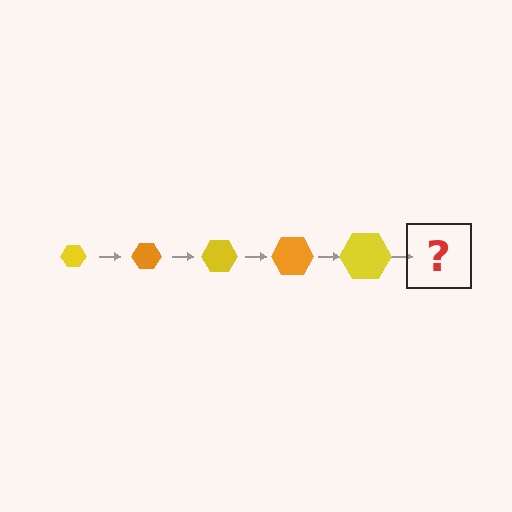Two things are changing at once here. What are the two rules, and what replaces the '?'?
The two rules are that the hexagon grows larger each step and the color cycles through yellow and orange. The '?' should be an orange hexagon, larger than the previous one.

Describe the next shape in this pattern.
It should be an orange hexagon, larger than the previous one.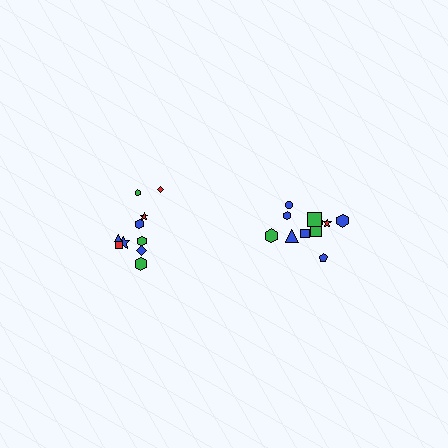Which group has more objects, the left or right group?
The right group.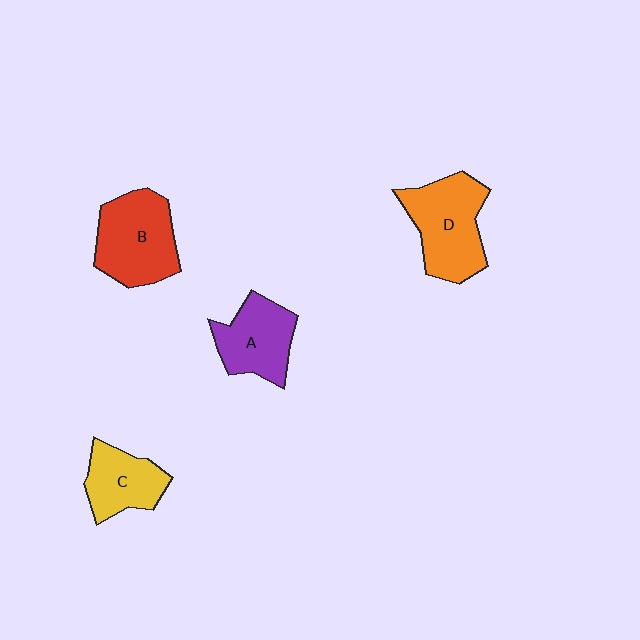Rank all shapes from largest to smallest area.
From largest to smallest: D (orange), B (red), A (purple), C (yellow).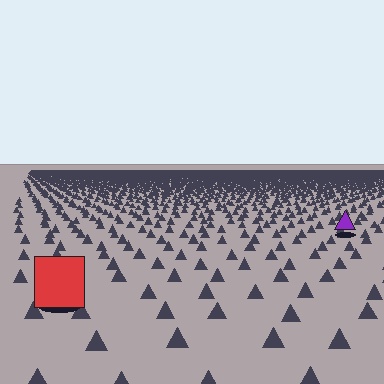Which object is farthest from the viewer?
The purple triangle is farthest from the viewer. It appears smaller and the ground texture around it is denser.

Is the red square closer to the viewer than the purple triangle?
Yes. The red square is closer — you can tell from the texture gradient: the ground texture is coarser near it.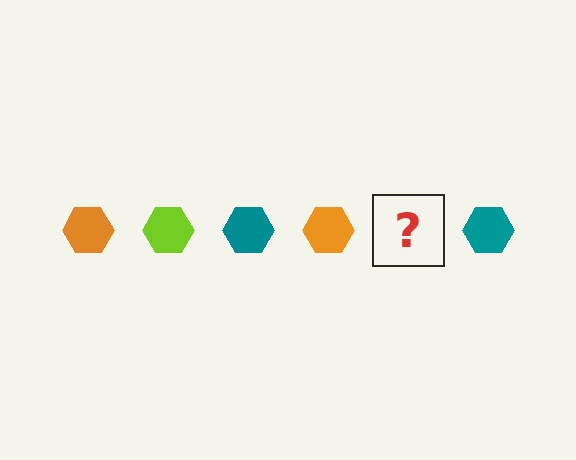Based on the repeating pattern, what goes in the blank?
The blank should be a lime hexagon.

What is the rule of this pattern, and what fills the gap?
The rule is that the pattern cycles through orange, lime, teal hexagons. The gap should be filled with a lime hexagon.